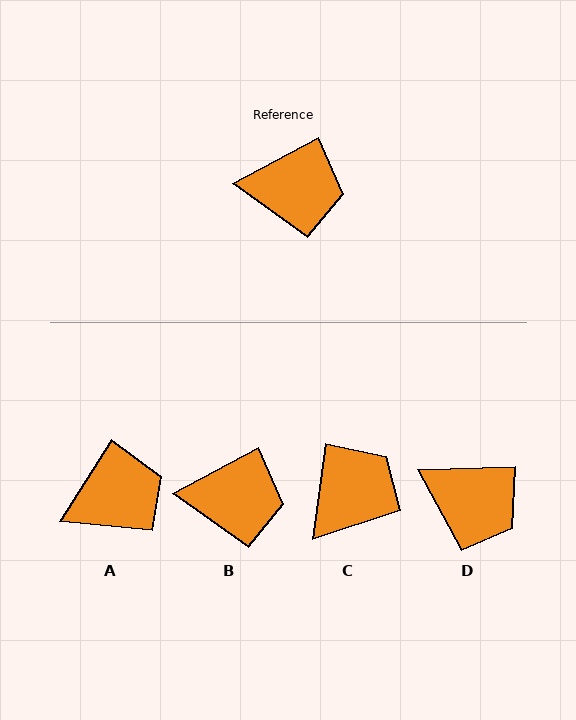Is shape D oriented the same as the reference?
No, it is off by about 26 degrees.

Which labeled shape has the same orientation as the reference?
B.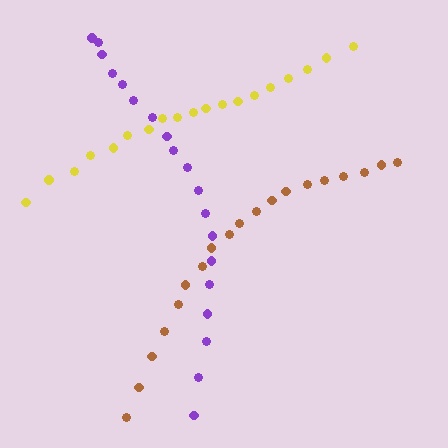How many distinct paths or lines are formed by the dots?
There are 3 distinct paths.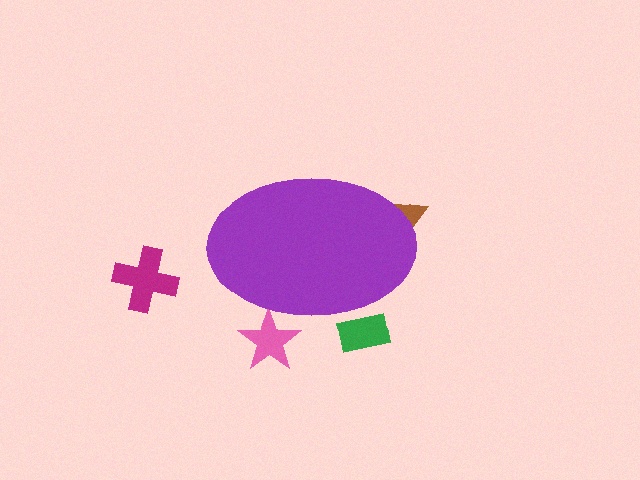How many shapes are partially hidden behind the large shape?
3 shapes are partially hidden.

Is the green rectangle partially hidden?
Yes, the green rectangle is partially hidden behind the purple ellipse.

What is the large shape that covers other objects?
A purple ellipse.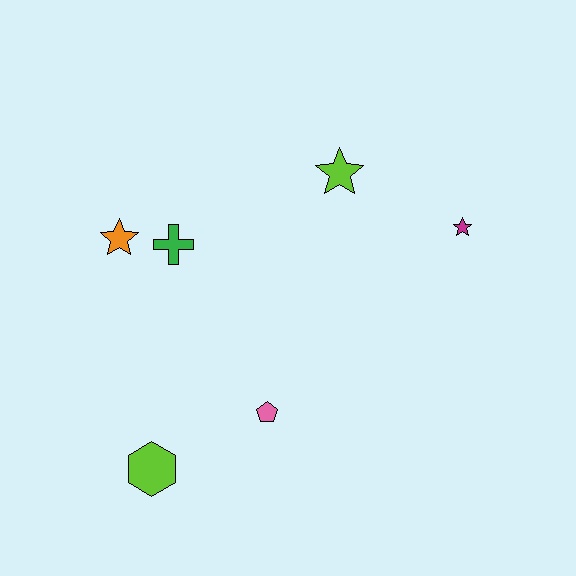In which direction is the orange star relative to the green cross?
The orange star is to the left of the green cross.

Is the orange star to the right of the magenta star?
No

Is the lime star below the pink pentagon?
No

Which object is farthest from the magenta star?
The lime hexagon is farthest from the magenta star.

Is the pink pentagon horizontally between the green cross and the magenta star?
Yes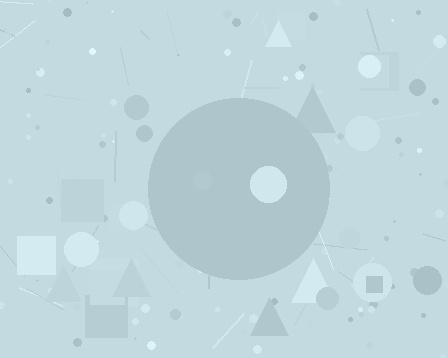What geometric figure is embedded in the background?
A circle is embedded in the background.